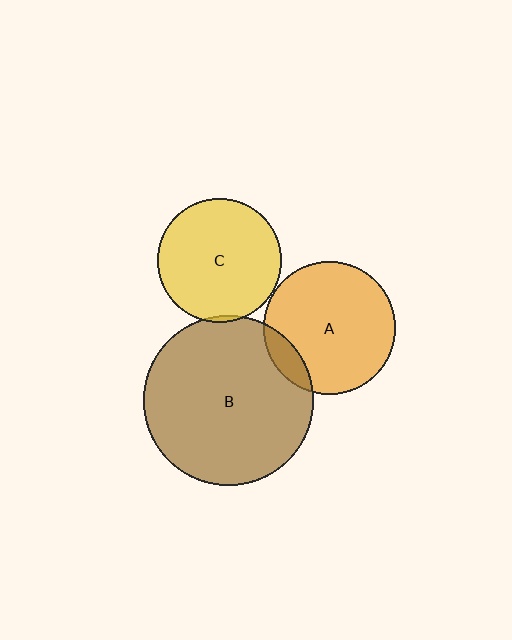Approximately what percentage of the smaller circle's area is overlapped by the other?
Approximately 5%.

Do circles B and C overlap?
Yes.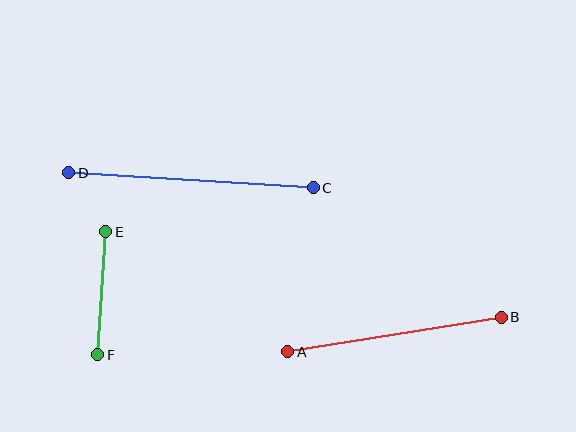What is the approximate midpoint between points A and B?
The midpoint is at approximately (394, 334) pixels.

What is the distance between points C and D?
The distance is approximately 245 pixels.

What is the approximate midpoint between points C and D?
The midpoint is at approximately (191, 180) pixels.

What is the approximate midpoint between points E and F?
The midpoint is at approximately (102, 293) pixels.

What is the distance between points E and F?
The distance is approximately 123 pixels.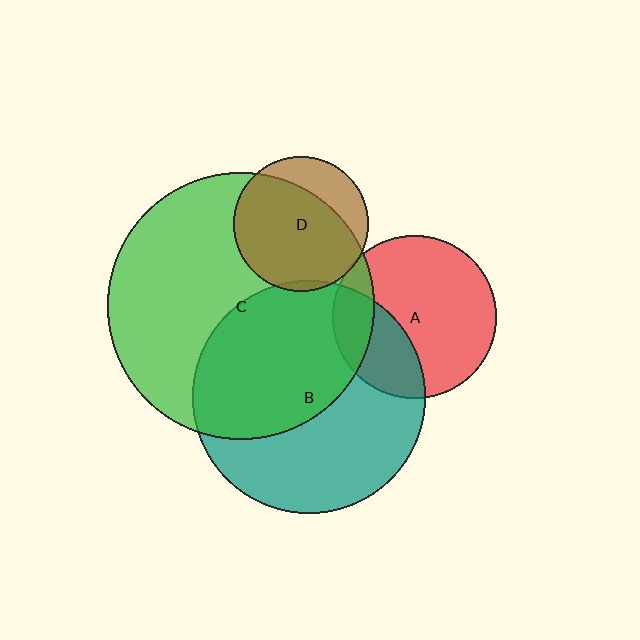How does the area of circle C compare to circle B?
Approximately 1.3 times.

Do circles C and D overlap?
Yes.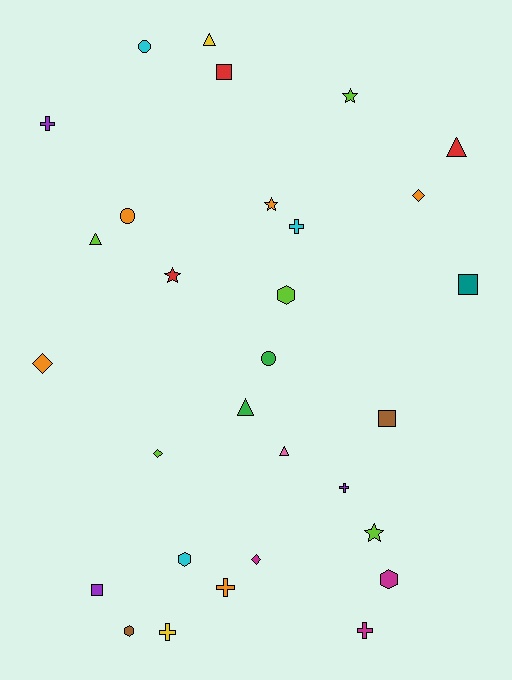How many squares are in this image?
There are 4 squares.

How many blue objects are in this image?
There are no blue objects.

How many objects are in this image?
There are 30 objects.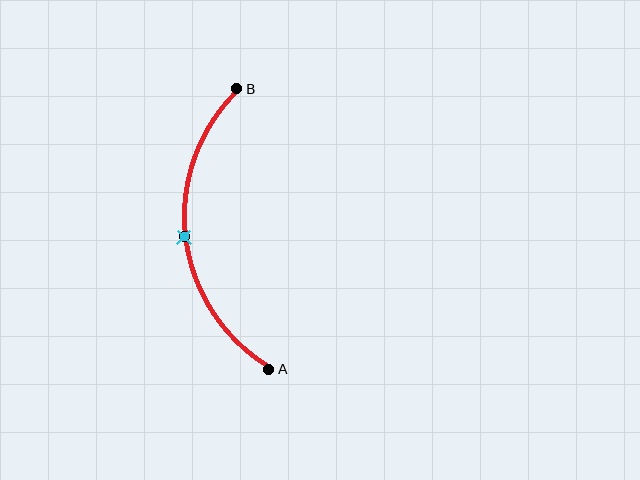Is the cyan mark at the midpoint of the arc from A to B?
Yes. The cyan mark lies on the arc at equal arc-length from both A and B — it is the arc midpoint.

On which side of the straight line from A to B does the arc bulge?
The arc bulges to the left of the straight line connecting A and B.